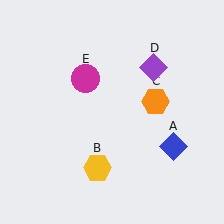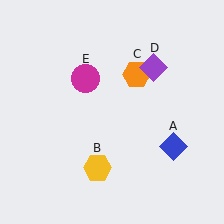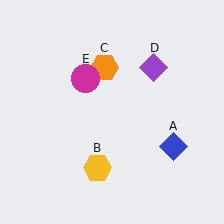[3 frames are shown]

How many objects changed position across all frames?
1 object changed position: orange hexagon (object C).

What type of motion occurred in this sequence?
The orange hexagon (object C) rotated counterclockwise around the center of the scene.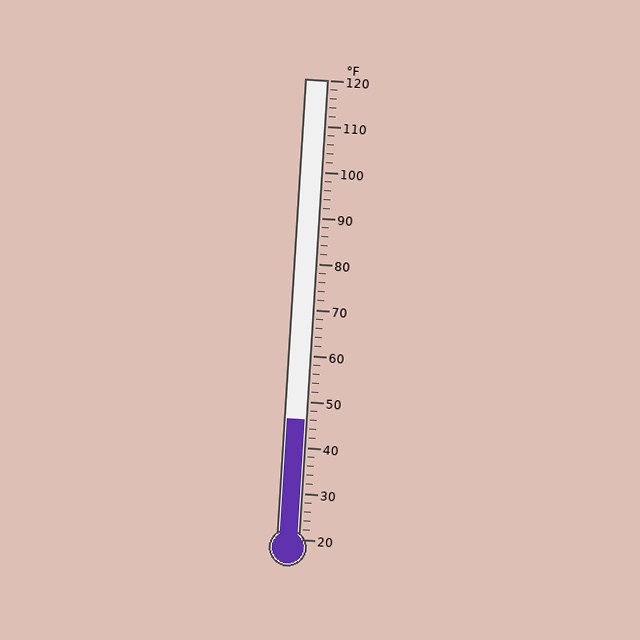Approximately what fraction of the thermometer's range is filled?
The thermometer is filled to approximately 25% of its range.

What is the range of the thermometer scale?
The thermometer scale ranges from 20°F to 120°F.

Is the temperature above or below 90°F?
The temperature is below 90°F.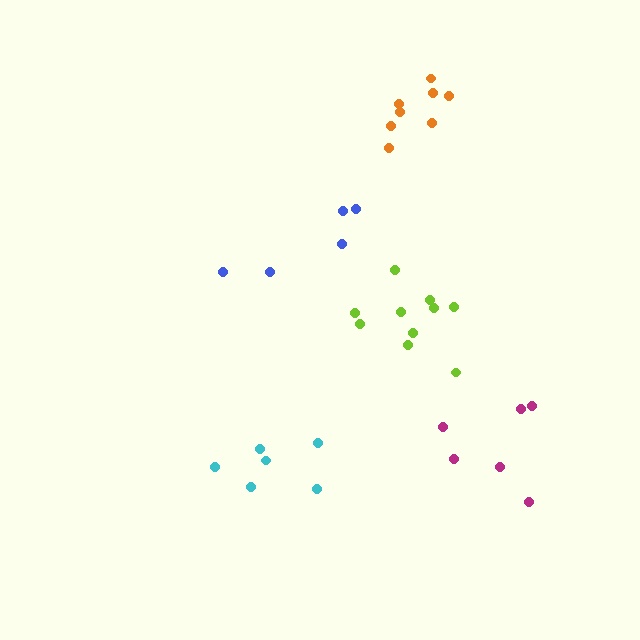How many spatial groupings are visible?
There are 5 spatial groupings.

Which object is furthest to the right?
The magenta cluster is rightmost.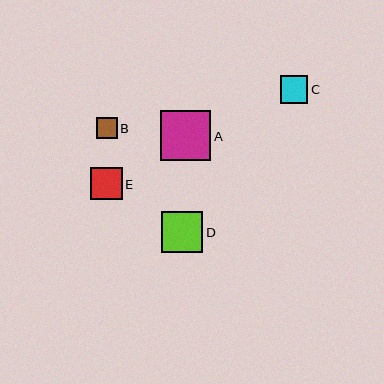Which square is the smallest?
Square B is the smallest with a size of approximately 21 pixels.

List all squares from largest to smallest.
From largest to smallest: A, D, E, C, B.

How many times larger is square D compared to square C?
Square D is approximately 1.5 times the size of square C.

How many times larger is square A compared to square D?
Square A is approximately 1.2 times the size of square D.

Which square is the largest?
Square A is the largest with a size of approximately 50 pixels.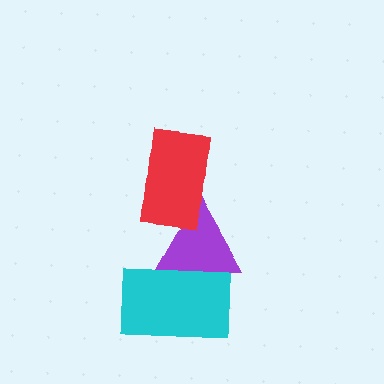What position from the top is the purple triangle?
The purple triangle is 2nd from the top.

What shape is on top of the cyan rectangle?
The purple triangle is on top of the cyan rectangle.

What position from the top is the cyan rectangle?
The cyan rectangle is 3rd from the top.